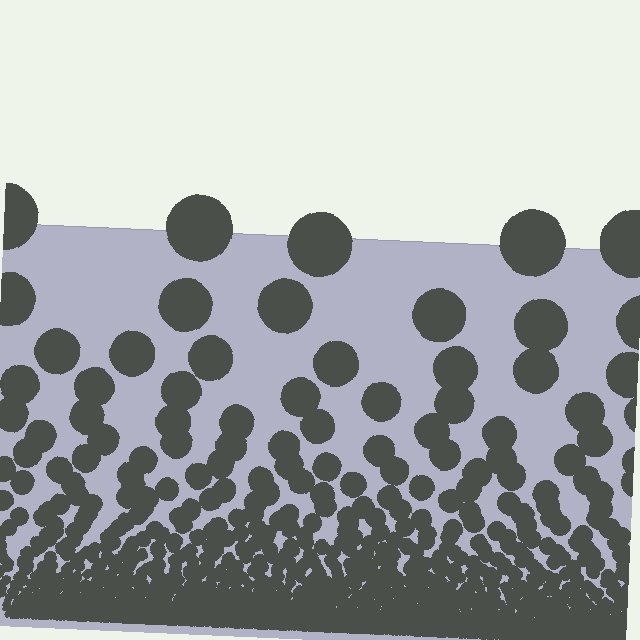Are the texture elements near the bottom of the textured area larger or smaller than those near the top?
Smaller. The gradient is inverted — elements near the bottom are smaller and denser.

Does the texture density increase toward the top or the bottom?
Density increases toward the bottom.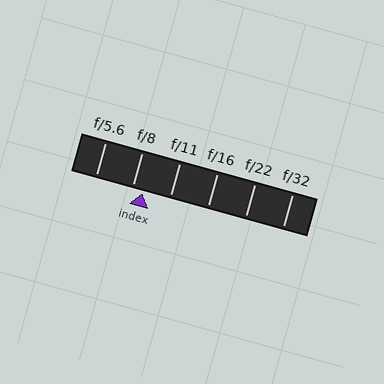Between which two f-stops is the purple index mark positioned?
The index mark is between f/8 and f/11.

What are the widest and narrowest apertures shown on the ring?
The widest aperture shown is f/5.6 and the narrowest is f/32.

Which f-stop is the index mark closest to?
The index mark is closest to f/8.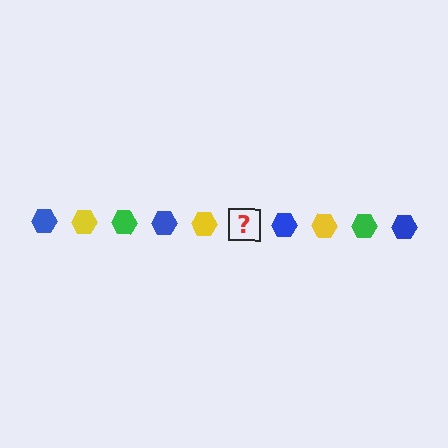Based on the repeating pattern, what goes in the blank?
The blank should be a green hexagon.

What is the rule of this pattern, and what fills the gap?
The rule is that the pattern cycles through blue, yellow, green hexagons. The gap should be filled with a green hexagon.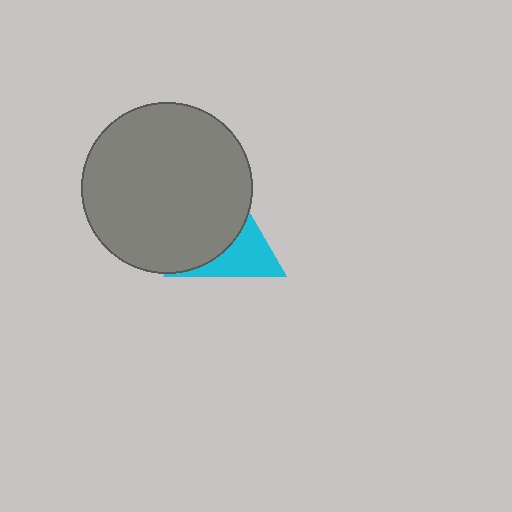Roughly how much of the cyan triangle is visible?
A small part of it is visible (roughly 43%).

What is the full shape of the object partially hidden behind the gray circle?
The partially hidden object is a cyan triangle.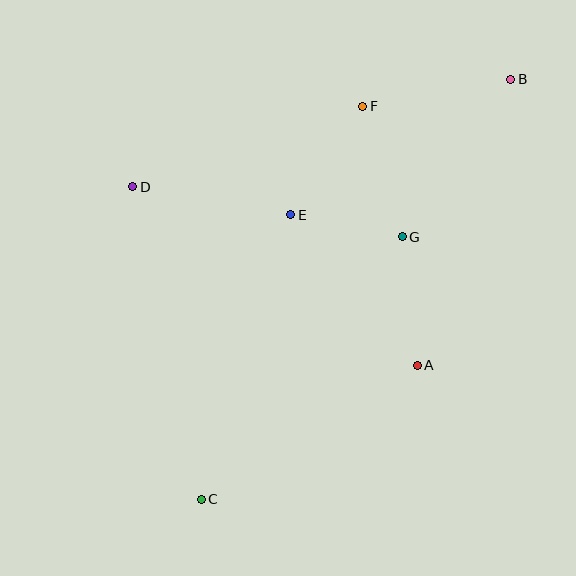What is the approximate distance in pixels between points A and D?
The distance between A and D is approximately 336 pixels.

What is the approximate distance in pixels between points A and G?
The distance between A and G is approximately 129 pixels.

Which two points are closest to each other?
Points E and G are closest to each other.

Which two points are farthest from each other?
Points B and C are farthest from each other.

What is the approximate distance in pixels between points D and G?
The distance between D and G is approximately 274 pixels.